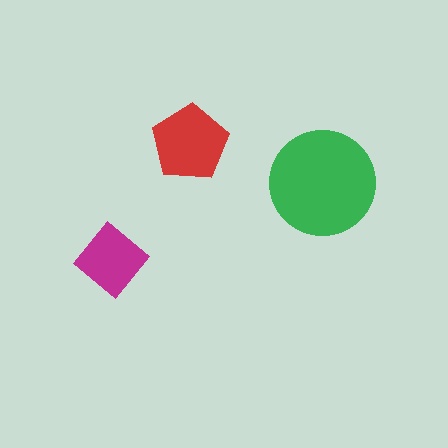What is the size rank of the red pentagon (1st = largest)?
2nd.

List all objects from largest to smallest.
The green circle, the red pentagon, the magenta diamond.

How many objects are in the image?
There are 3 objects in the image.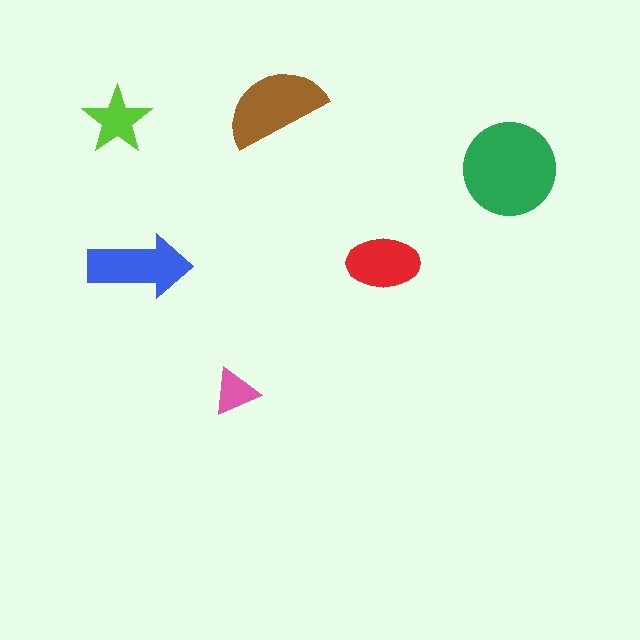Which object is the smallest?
The pink triangle.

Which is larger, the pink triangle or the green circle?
The green circle.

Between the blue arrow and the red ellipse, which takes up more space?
The blue arrow.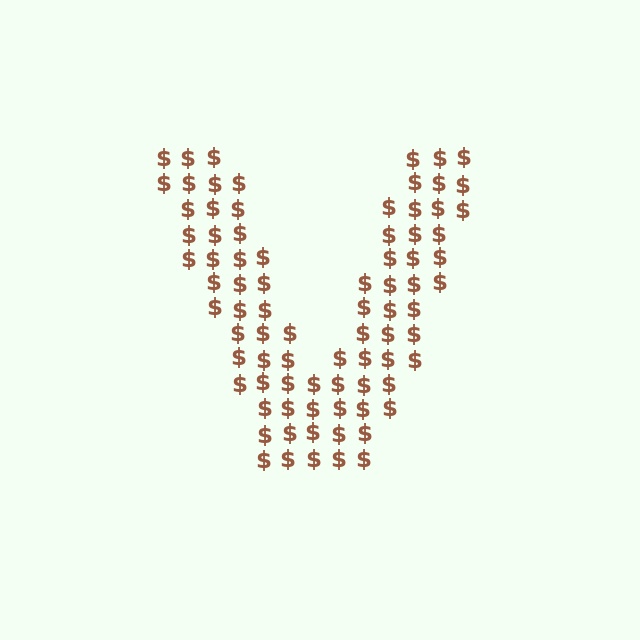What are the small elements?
The small elements are dollar signs.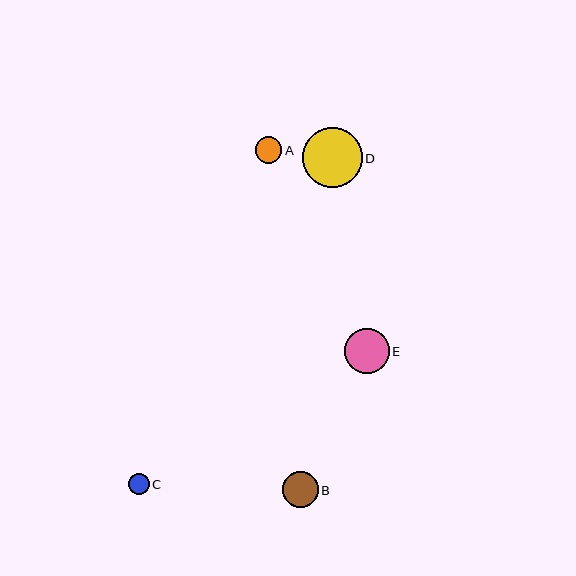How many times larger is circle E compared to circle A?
Circle E is approximately 1.7 times the size of circle A.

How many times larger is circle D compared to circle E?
Circle D is approximately 1.4 times the size of circle E.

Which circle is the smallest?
Circle C is the smallest with a size of approximately 21 pixels.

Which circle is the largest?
Circle D is the largest with a size of approximately 60 pixels.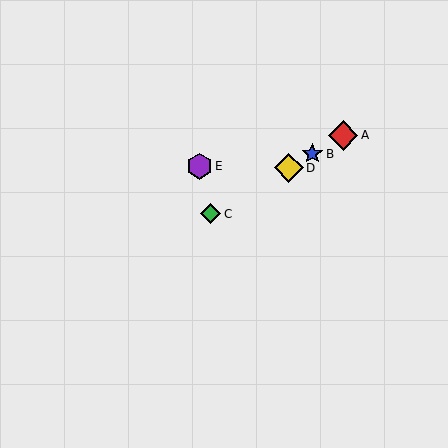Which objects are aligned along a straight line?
Objects A, B, C, D are aligned along a straight line.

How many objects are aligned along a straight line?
4 objects (A, B, C, D) are aligned along a straight line.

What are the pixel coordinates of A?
Object A is at (343, 135).